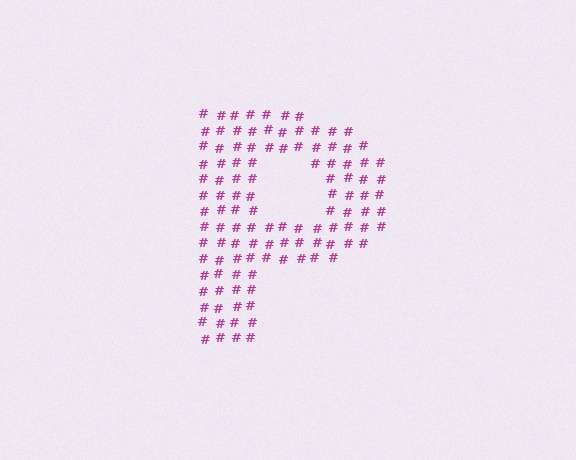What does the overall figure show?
The overall figure shows the letter P.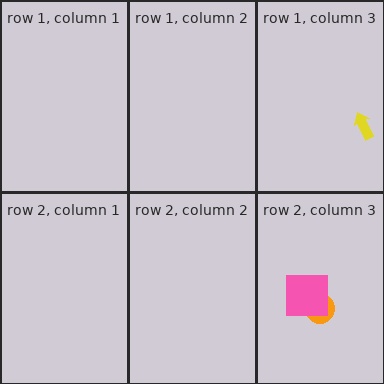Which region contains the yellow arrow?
The row 1, column 3 region.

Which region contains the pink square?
The row 2, column 3 region.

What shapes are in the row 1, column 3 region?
The yellow arrow.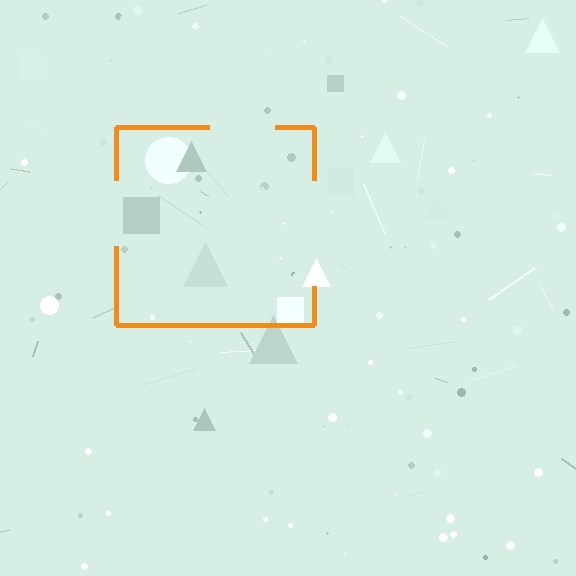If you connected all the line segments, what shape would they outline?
They would outline a square.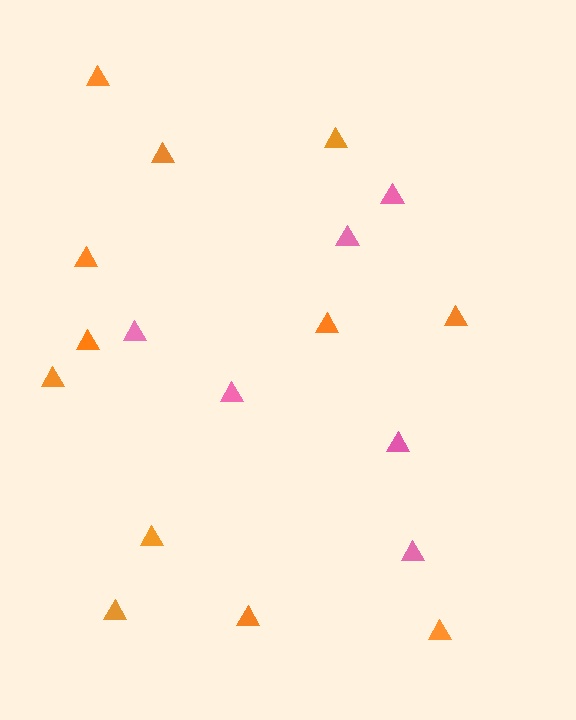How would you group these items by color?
There are 2 groups: one group of pink triangles (6) and one group of orange triangles (12).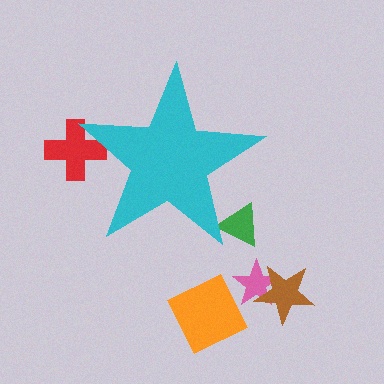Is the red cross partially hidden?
Yes, the red cross is partially hidden behind the cyan star.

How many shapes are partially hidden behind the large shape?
2 shapes are partially hidden.